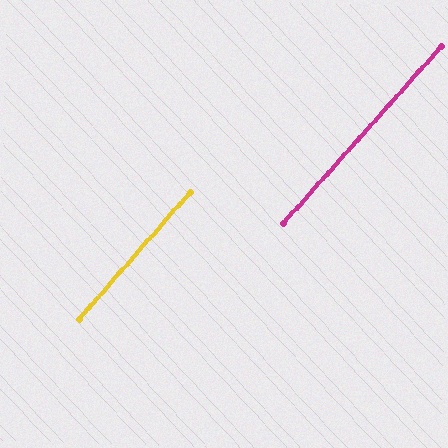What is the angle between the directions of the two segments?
Approximately 1 degree.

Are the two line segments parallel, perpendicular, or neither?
Parallel — their directions differ by only 0.6°.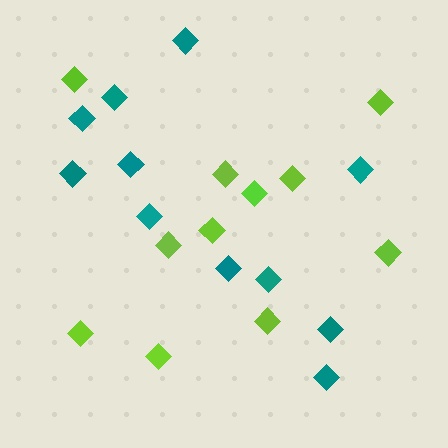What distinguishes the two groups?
There are 2 groups: one group of teal diamonds (11) and one group of lime diamonds (11).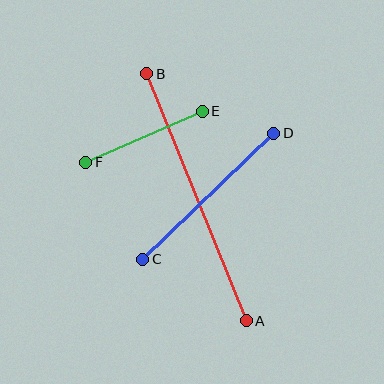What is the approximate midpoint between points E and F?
The midpoint is at approximately (144, 137) pixels.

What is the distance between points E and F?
The distance is approximately 127 pixels.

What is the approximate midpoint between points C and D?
The midpoint is at approximately (208, 196) pixels.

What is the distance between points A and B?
The distance is approximately 266 pixels.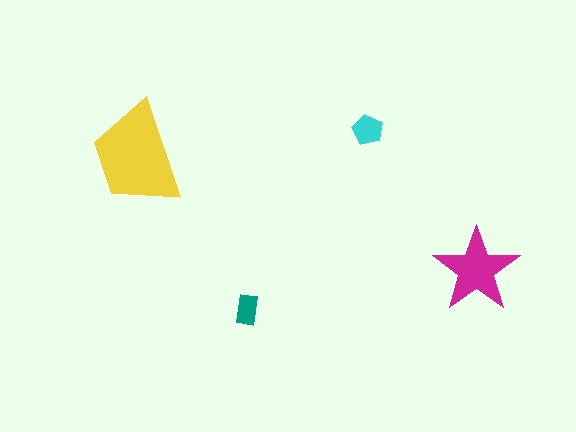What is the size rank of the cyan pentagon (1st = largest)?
3rd.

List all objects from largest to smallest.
The yellow trapezoid, the magenta star, the cyan pentagon, the teal rectangle.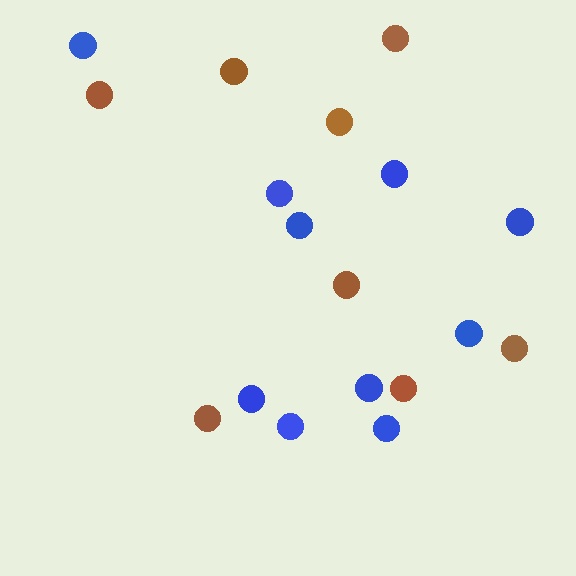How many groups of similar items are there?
There are 2 groups: one group of brown circles (8) and one group of blue circles (10).